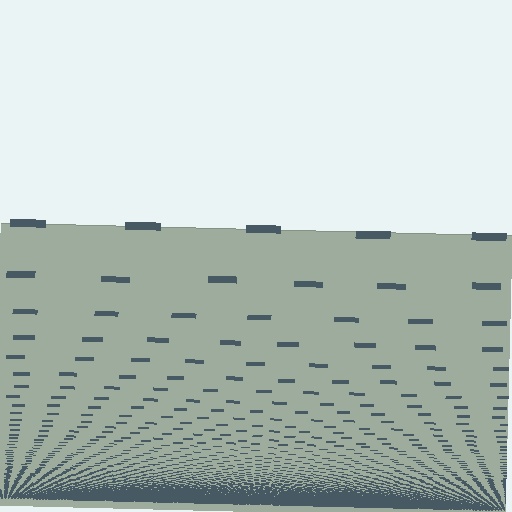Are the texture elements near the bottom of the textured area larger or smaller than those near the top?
Smaller. The gradient is inverted — elements near the bottom are smaller and denser.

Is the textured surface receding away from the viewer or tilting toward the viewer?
The surface appears to tilt toward the viewer. Texture elements get larger and sparser toward the top.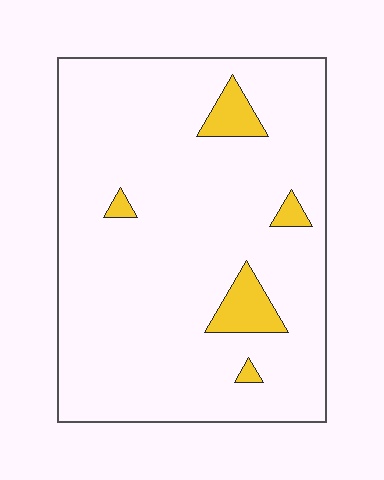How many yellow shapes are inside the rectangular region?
5.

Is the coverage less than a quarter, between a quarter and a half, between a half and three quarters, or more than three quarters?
Less than a quarter.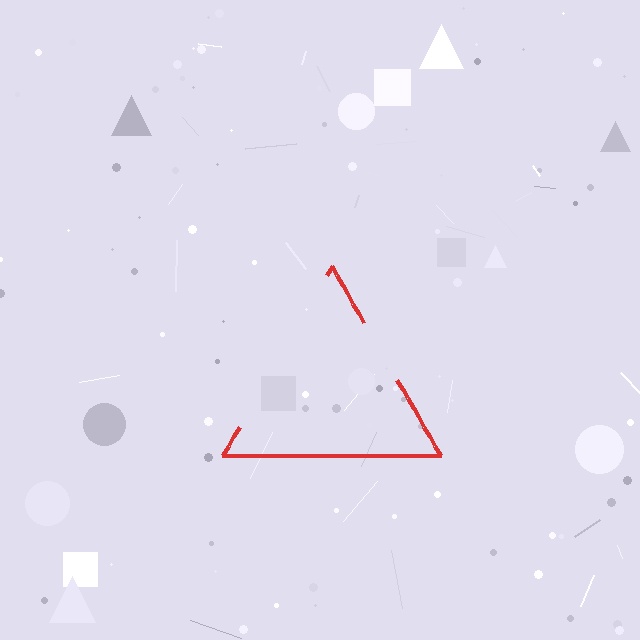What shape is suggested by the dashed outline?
The dashed outline suggests a triangle.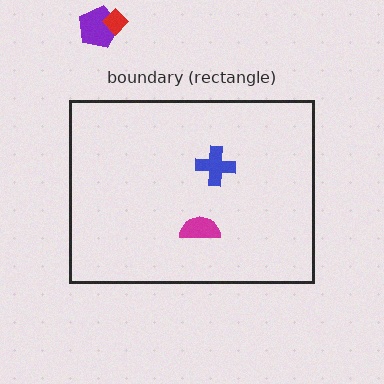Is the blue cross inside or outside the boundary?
Inside.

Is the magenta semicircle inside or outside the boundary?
Inside.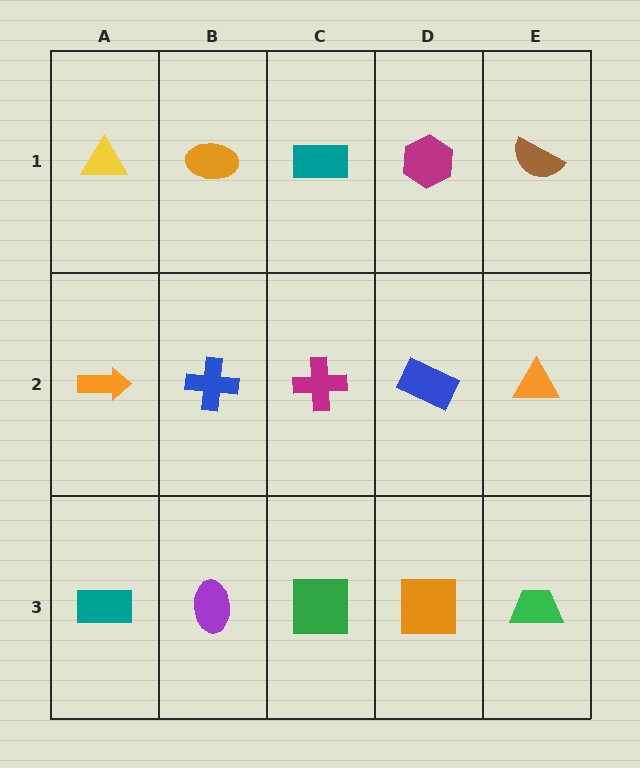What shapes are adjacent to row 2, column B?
An orange ellipse (row 1, column B), a purple ellipse (row 3, column B), an orange arrow (row 2, column A), a magenta cross (row 2, column C).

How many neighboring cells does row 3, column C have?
3.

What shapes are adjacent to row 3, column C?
A magenta cross (row 2, column C), a purple ellipse (row 3, column B), an orange square (row 3, column D).